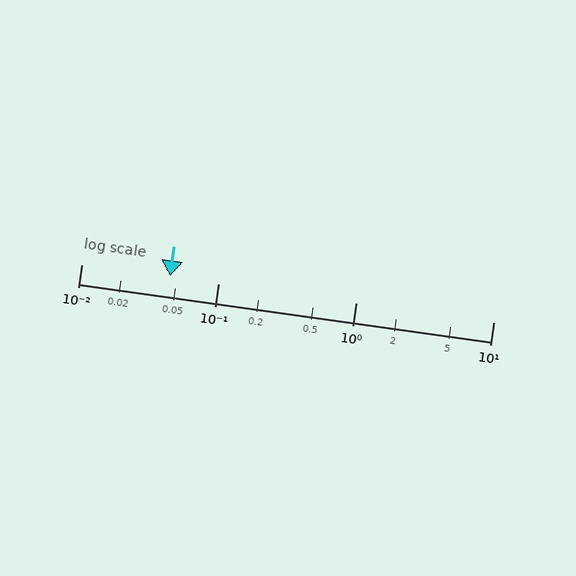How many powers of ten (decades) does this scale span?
The scale spans 3 decades, from 0.01 to 10.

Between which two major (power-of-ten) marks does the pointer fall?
The pointer is between 0.01 and 0.1.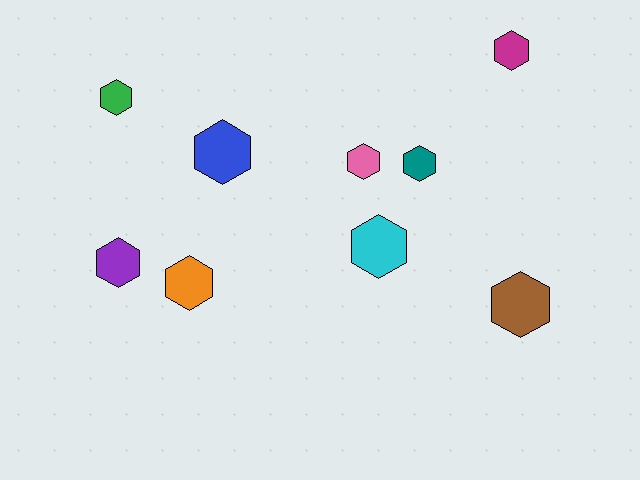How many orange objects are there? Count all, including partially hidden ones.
There is 1 orange object.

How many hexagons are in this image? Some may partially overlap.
There are 9 hexagons.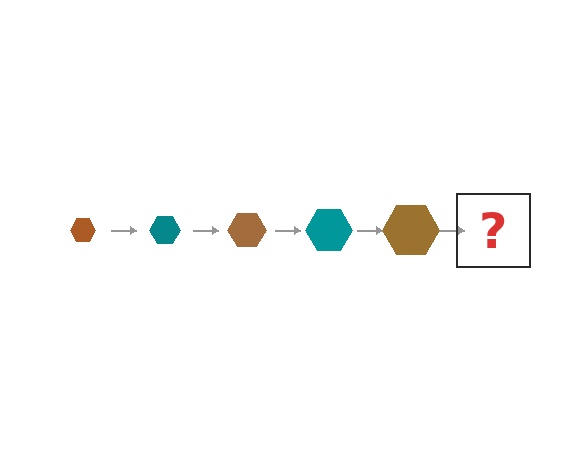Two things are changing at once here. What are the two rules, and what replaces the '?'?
The two rules are that the hexagon grows larger each step and the color cycles through brown and teal. The '?' should be a teal hexagon, larger than the previous one.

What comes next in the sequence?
The next element should be a teal hexagon, larger than the previous one.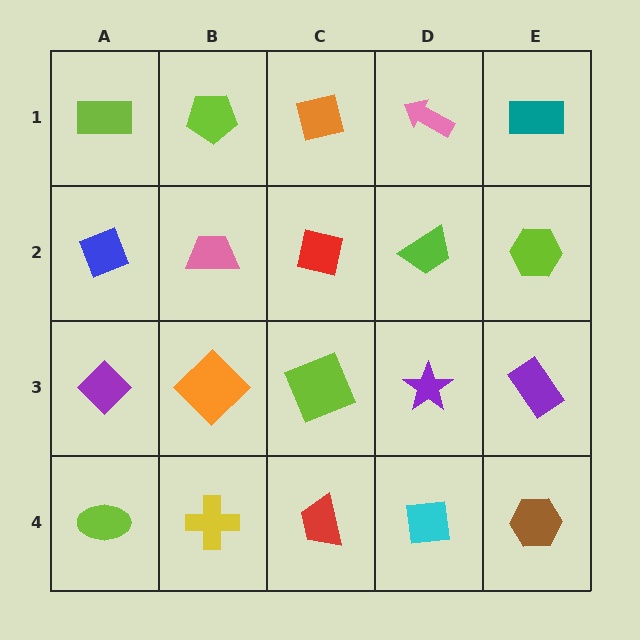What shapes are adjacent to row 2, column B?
A lime pentagon (row 1, column B), an orange diamond (row 3, column B), a blue diamond (row 2, column A), a red square (row 2, column C).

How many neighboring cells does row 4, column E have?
2.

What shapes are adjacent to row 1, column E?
A lime hexagon (row 2, column E), a pink arrow (row 1, column D).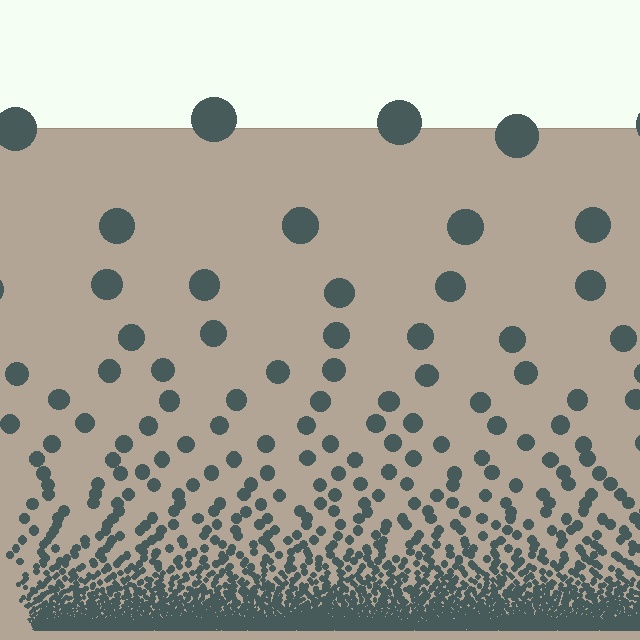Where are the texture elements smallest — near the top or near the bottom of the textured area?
Near the bottom.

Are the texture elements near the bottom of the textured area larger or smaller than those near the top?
Smaller. The gradient is inverted — elements near the bottom are smaller and denser.